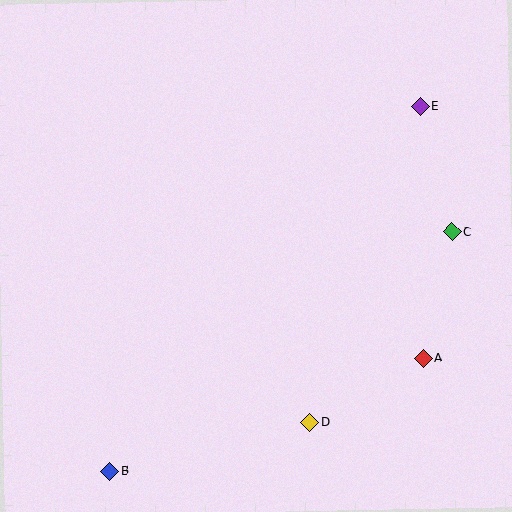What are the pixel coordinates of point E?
Point E is at (421, 106).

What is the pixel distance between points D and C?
The distance between D and C is 237 pixels.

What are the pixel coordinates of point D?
Point D is at (310, 422).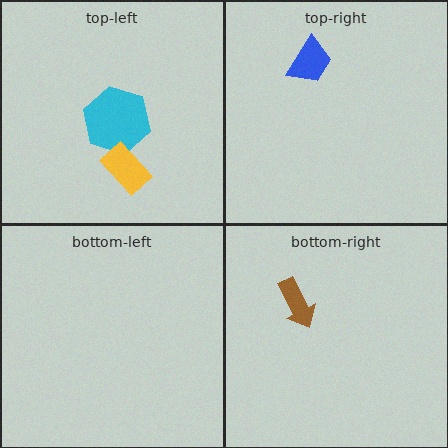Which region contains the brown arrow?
The bottom-right region.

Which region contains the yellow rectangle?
The top-left region.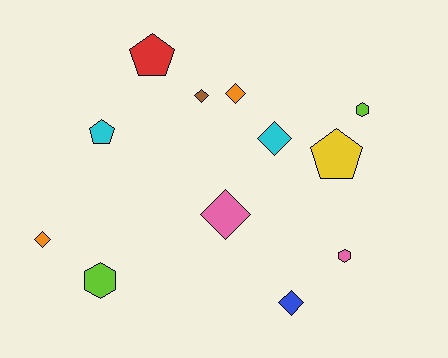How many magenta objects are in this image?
There are no magenta objects.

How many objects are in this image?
There are 12 objects.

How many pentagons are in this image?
There are 3 pentagons.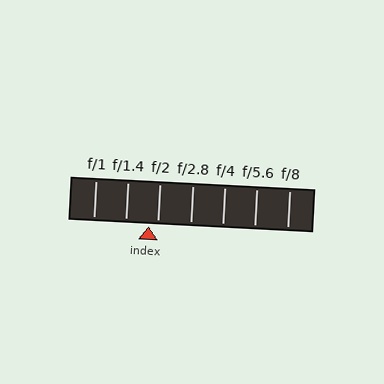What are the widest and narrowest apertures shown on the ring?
The widest aperture shown is f/1 and the narrowest is f/8.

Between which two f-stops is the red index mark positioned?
The index mark is between f/1.4 and f/2.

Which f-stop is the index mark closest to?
The index mark is closest to f/2.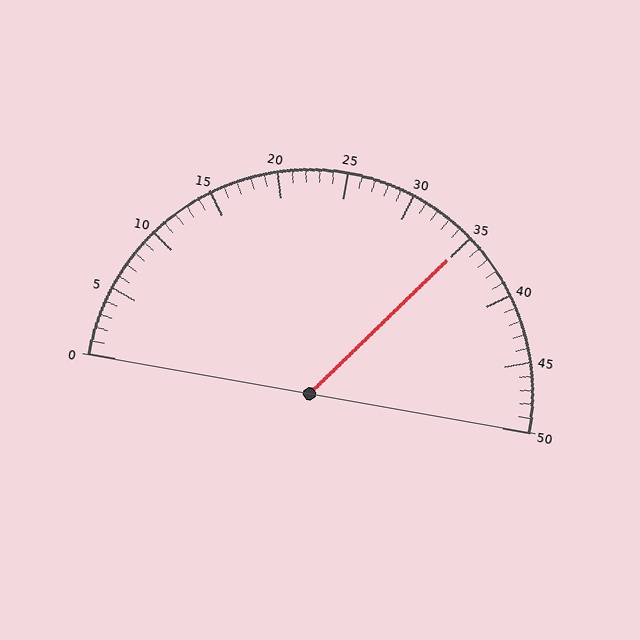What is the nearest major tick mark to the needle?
The nearest major tick mark is 35.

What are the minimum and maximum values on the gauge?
The gauge ranges from 0 to 50.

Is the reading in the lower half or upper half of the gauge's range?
The reading is in the upper half of the range (0 to 50).